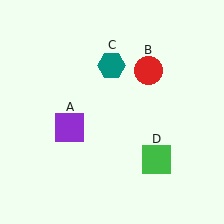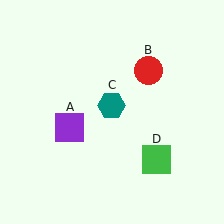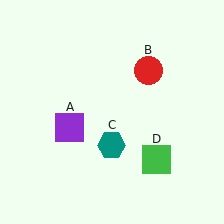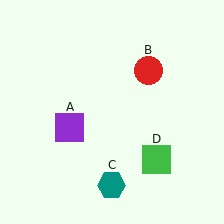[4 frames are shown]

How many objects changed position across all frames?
1 object changed position: teal hexagon (object C).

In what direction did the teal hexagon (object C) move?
The teal hexagon (object C) moved down.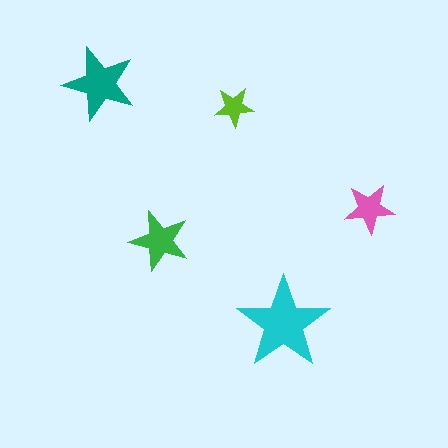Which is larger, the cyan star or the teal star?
The cyan one.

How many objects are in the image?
There are 5 objects in the image.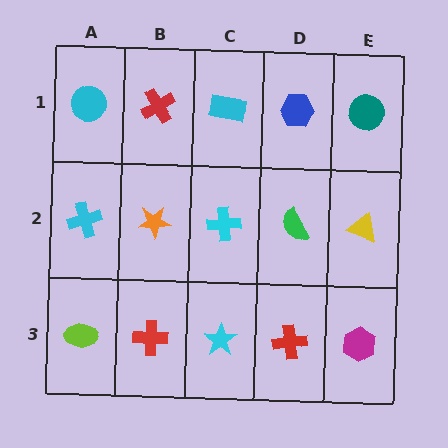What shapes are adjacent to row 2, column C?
A cyan rectangle (row 1, column C), a cyan star (row 3, column C), an orange star (row 2, column B), a green semicircle (row 2, column D).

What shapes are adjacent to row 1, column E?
A yellow triangle (row 2, column E), a blue hexagon (row 1, column D).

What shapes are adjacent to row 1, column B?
An orange star (row 2, column B), a cyan circle (row 1, column A), a cyan rectangle (row 1, column C).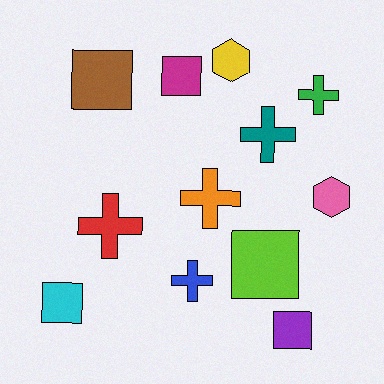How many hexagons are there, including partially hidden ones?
There are 2 hexagons.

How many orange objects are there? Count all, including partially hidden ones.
There is 1 orange object.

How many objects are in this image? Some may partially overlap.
There are 12 objects.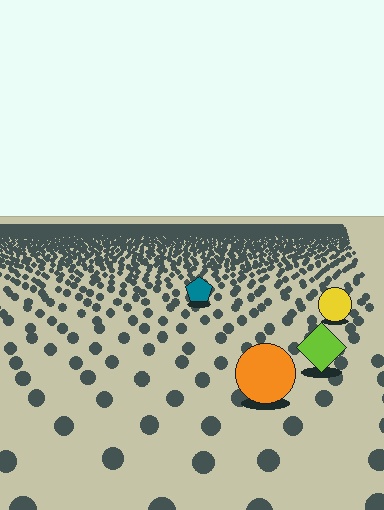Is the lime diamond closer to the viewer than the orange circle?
No. The orange circle is closer — you can tell from the texture gradient: the ground texture is coarser near it.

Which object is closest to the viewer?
The orange circle is closest. The texture marks near it are larger and more spread out.